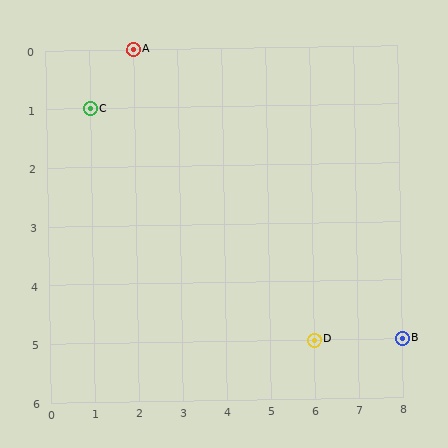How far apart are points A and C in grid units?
Points A and C are 1 column and 1 row apart (about 1.4 grid units diagonally).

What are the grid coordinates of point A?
Point A is at grid coordinates (2, 0).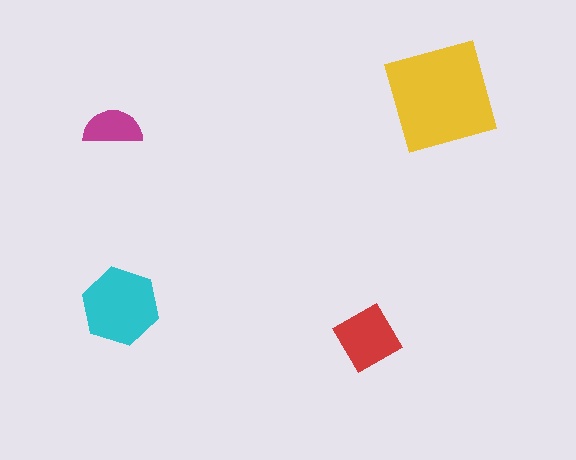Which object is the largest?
The yellow square.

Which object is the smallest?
The magenta semicircle.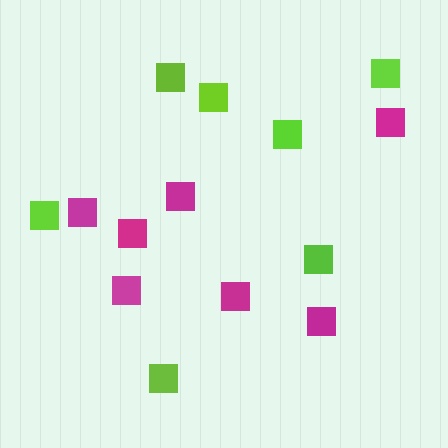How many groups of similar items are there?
There are 2 groups: one group of lime squares (7) and one group of magenta squares (7).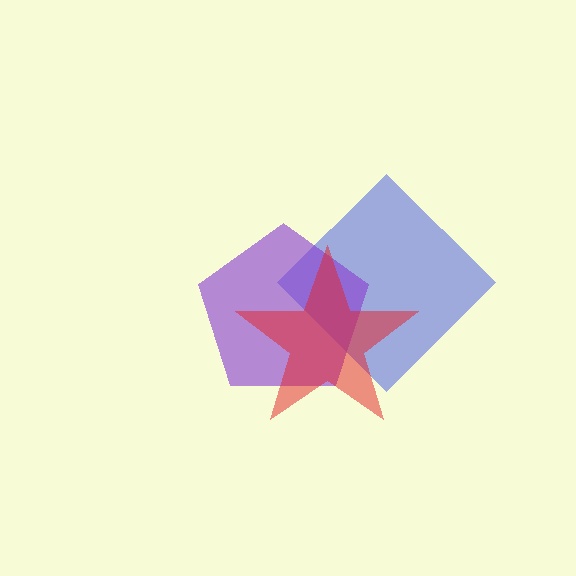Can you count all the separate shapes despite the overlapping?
Yes, there are 3 separate shapes.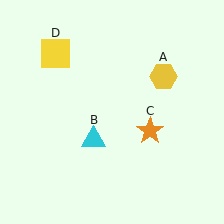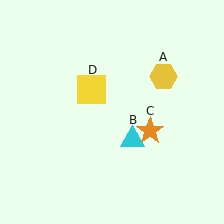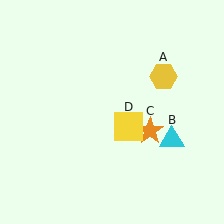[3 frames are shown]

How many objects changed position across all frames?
2 objects changed position: cyan triangle (object B), yellow square (object D).